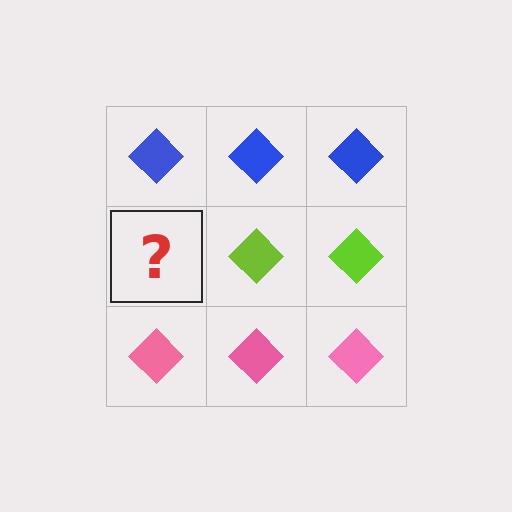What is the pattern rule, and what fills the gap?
The rule is that each row has a consistent color. The gap should be filled with a lime diamond.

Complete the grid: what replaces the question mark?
The question mark should be replaced with a lime diamond.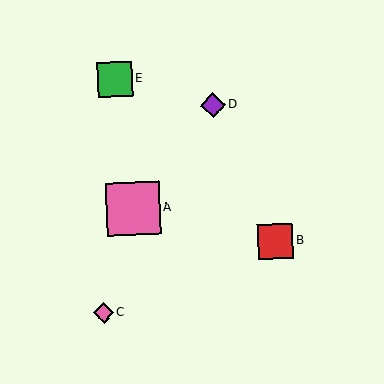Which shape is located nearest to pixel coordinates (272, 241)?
The red square (labeled B) at (275, 242) is nearest to that location.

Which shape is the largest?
The pink square (labeled A) is the largest.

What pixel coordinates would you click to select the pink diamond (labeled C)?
Click at (103, 313) to select the pink diamond C.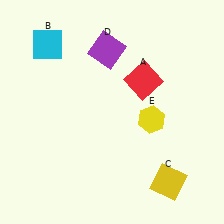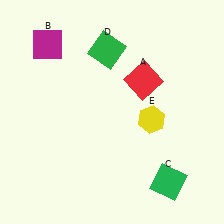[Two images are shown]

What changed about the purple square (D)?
In Image 1, D is purple. In Image 2, it changed to green.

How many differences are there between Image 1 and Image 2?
There are 3 differences between the two images.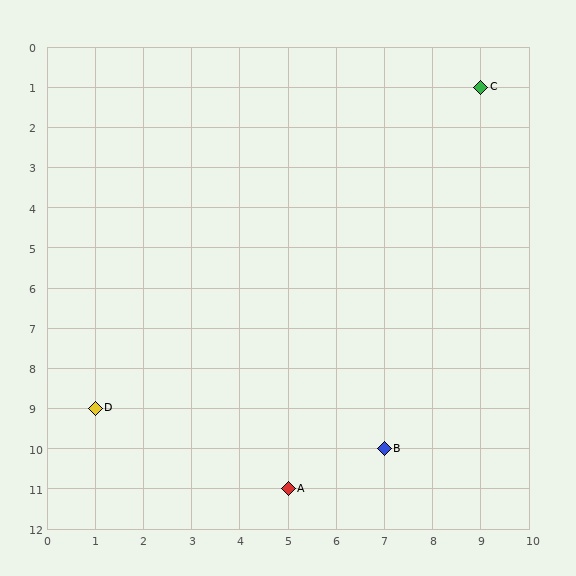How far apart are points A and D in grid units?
Points A and D are 4 columns and 2 rows apart (about 4.5 grid units diagonally).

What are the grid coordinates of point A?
Point A is at grid coordinates (5, 11).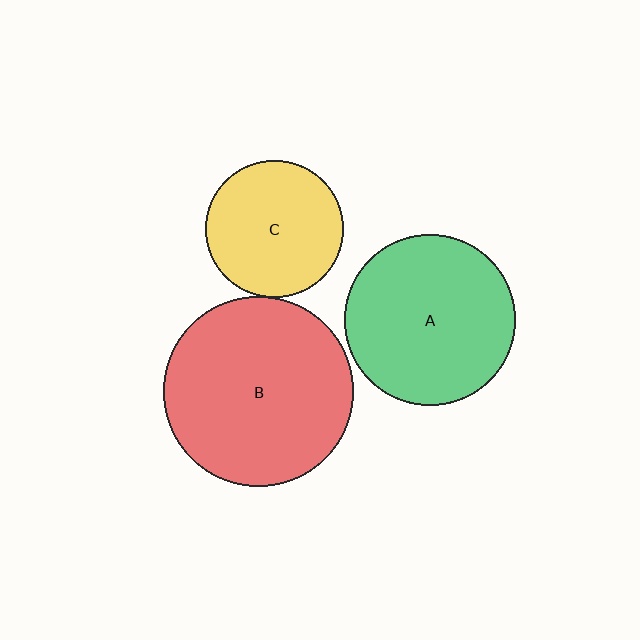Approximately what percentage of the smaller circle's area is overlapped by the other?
Approximately 5%.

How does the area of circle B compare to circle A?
Approximately 1.2 times.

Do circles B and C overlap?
Yes.